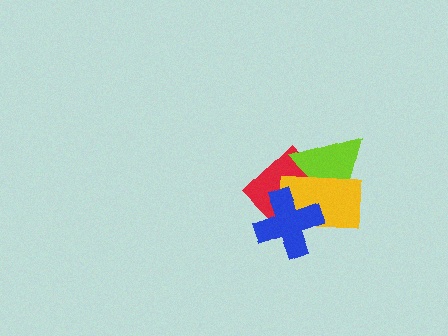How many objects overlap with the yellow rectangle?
3 objects overlap with the yellow rectangle.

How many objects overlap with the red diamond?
3 objects overlap with the red diamond.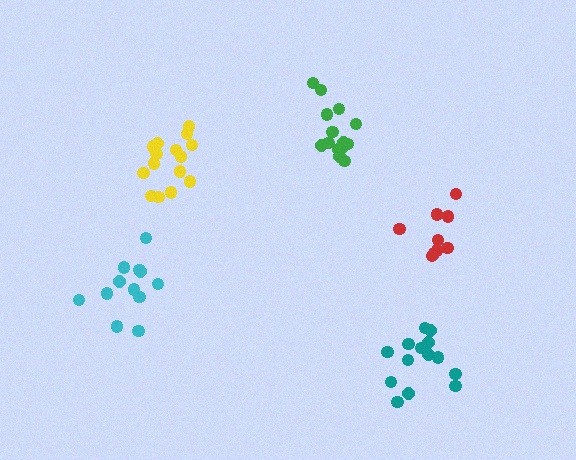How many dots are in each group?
Group 1: 9 dots, Group 2: 12 dots, Group 3: 15 dots, Group 4: 14 dots, Group 5: 14 dots (64 total).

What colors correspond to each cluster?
The clusters are colored: red, cyan, yellow, green, teal.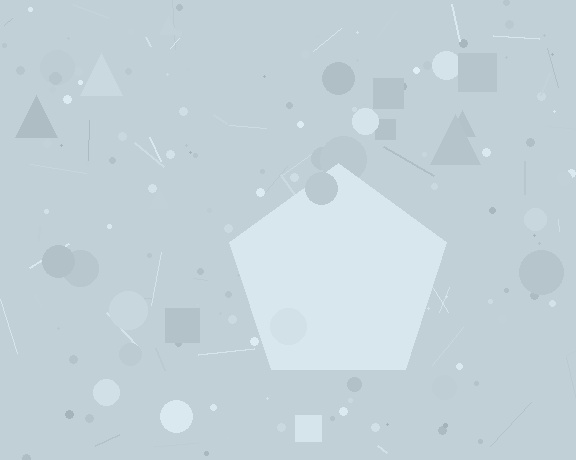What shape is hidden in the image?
A pentagon is hidden in the image.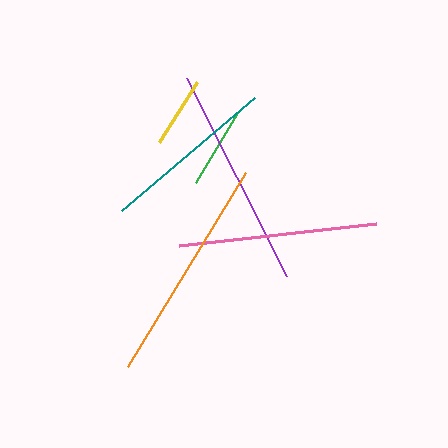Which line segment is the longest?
The orange line is the longest at approximately 226 pixels.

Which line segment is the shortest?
The yellow line is the shortest at approximately 71 pixels.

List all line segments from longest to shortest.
From longest to shortest: orange, purple, pink, teal, green, yellow.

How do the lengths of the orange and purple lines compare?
The orange and purple lines are approximately the same length.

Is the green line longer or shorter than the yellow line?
The green line is longer than the yellow line.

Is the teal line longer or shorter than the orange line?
The orange line is longer than the teal line.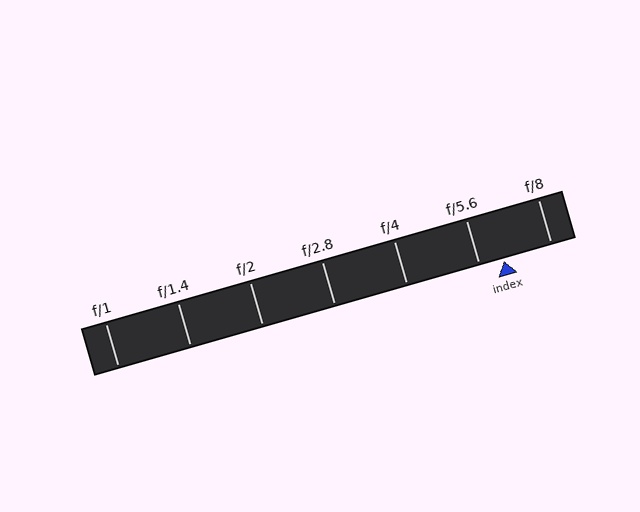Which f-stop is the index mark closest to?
The index mark is closest to f/5.6.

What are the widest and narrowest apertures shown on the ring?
The widest aperture shown is f/1 and the narrowest is f/8.